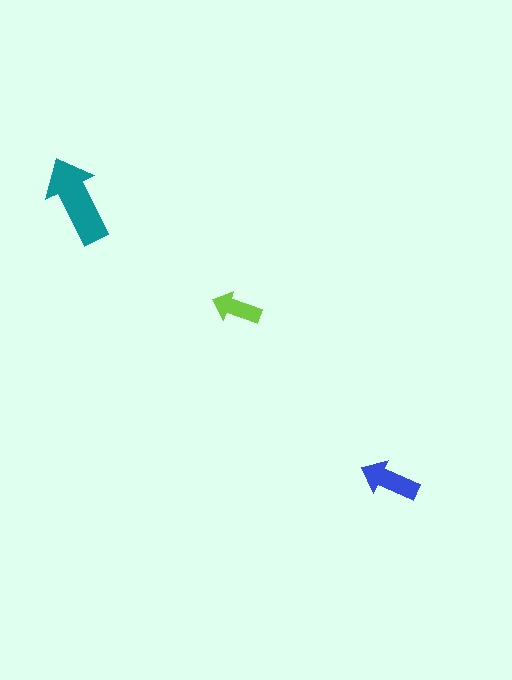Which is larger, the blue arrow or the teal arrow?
The teal one.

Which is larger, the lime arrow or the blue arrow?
The blue one.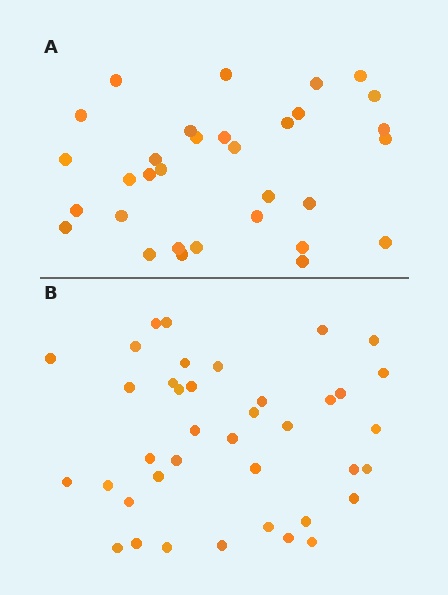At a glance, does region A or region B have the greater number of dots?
Region B (the bottom region) has more dots.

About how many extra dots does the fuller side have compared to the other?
Region B has roughly 8 or so more dots than region A.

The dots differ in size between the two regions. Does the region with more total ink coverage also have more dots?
No. Region A has more total ink coverage because its dots are larger, but region B actually contains more individual dots. Total area can be misleading — the number of items is what matters here.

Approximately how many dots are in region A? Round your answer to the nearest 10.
About 30 dots. (The exact count is 32, which rounds to 30.)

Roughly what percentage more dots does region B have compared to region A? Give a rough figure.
About 20% more.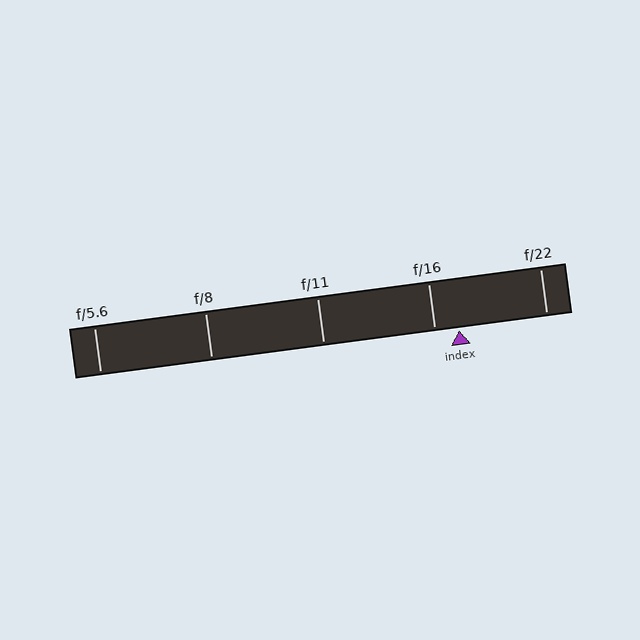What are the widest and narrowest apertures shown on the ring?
The widest aperture shown is f/5.6 and the narrowest is f/22.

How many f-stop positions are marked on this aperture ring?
There are 5 f-stop positions marked.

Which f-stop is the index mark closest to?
The index mark is closest to f/16.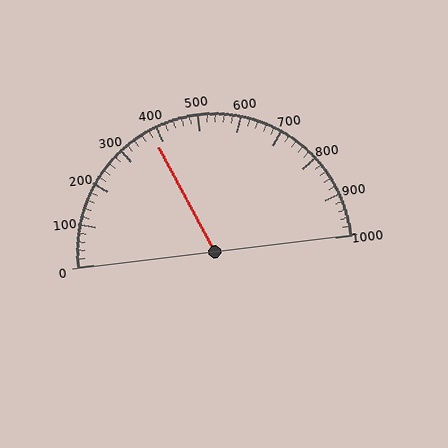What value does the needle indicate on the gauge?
The needle indicates approximately 380.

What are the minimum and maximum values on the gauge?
The gauge ranges from 0 to 1000.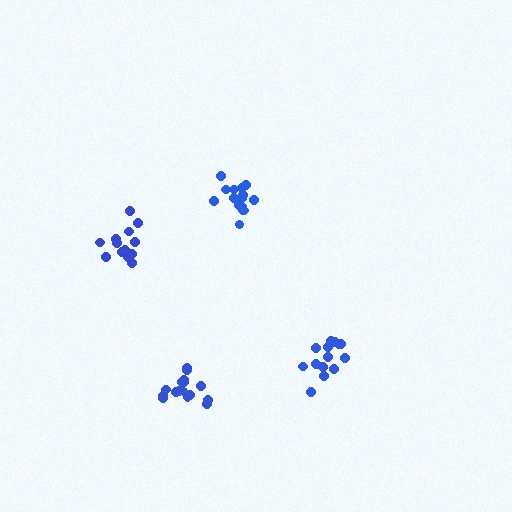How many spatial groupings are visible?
There are 4 spatial groupings.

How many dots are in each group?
Group 1: 15 dots, Group 2: 14 dots, Group 3: 16 dots, Group 4: 13 dots (58 total).